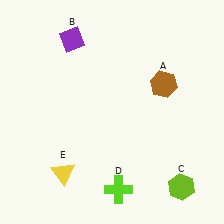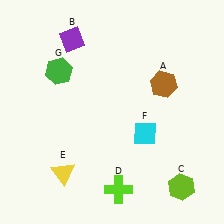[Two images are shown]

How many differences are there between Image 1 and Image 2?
There are 2 differences between the two images.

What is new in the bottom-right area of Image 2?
A cyan diamond (F) was added in the bottom-right area of Image 2.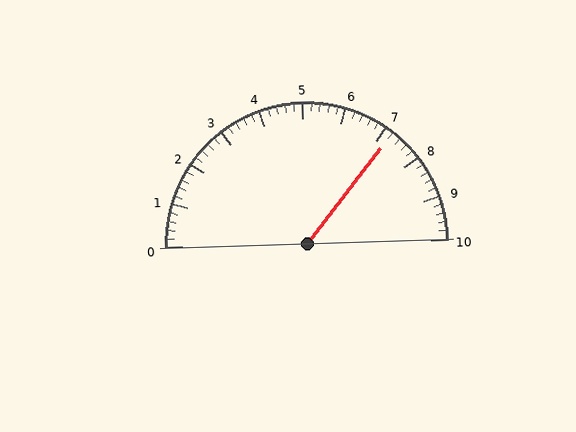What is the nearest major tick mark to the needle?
The nearest major tick mark is 7.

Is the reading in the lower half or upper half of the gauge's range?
The reading is in the upper half of the range (0 to 10).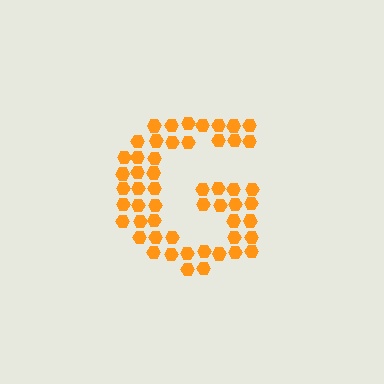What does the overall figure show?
The overall figure shows the letter G.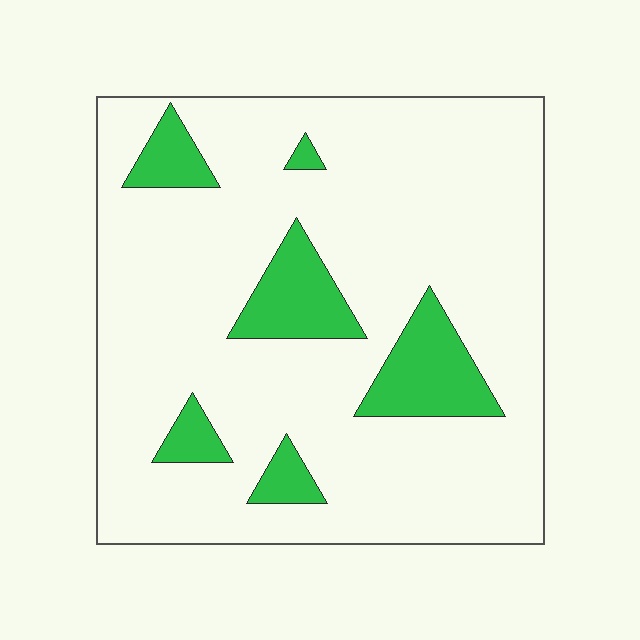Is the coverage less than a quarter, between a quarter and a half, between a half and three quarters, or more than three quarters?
Less than a quarter.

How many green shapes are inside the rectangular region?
6.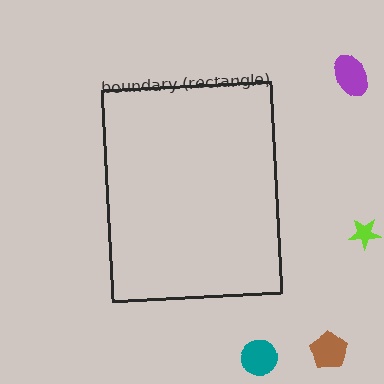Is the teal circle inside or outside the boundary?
Outside.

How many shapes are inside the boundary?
0 inside, 4 outside.